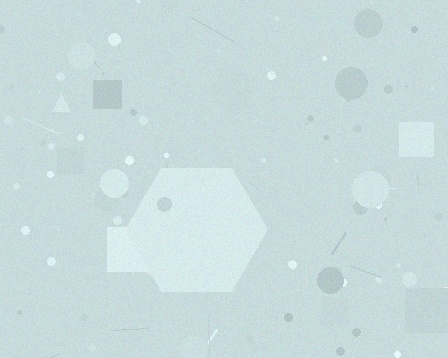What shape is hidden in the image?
A hexagon is hidden in the image.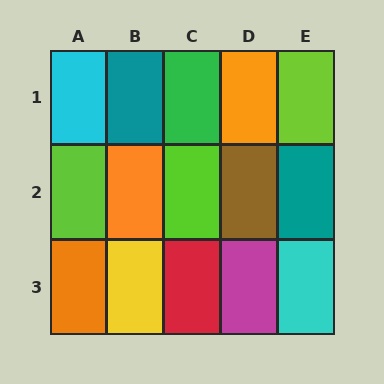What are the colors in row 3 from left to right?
Orange, yellow, red, magenta, cyan.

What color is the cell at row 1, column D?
Orange.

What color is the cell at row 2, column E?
Teal.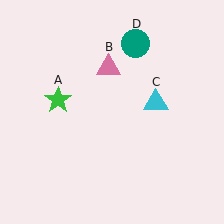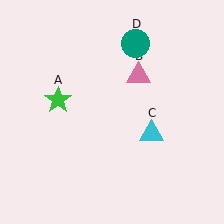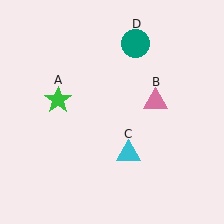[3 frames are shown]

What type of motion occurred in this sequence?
The pink triangle (object B), cyan triangle (object C) rotated clockwise around the center of the scene.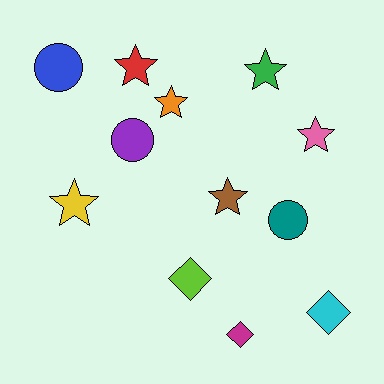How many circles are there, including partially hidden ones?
There are 3 circles.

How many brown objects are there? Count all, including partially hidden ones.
There is 1 brown object.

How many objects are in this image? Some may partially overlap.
There are 12 objects.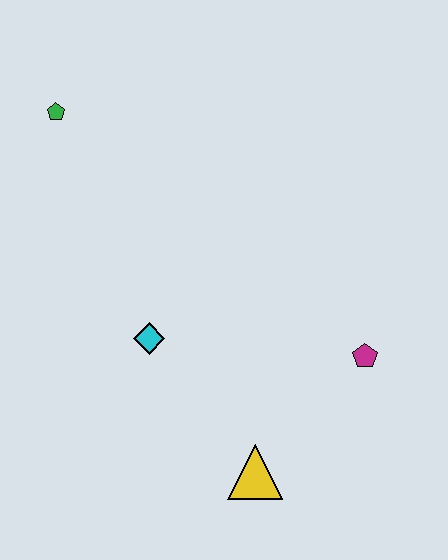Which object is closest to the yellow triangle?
The magenta pentagon is closest to the yellow triangle.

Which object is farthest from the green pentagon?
The yellow triangle is farthest from the green pentagon.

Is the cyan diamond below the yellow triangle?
No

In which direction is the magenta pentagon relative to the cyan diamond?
The magenta pentagon is to the right of the cyan diamond.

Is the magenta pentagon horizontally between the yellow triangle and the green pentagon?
No